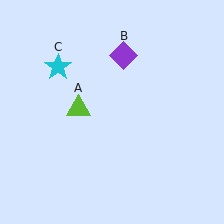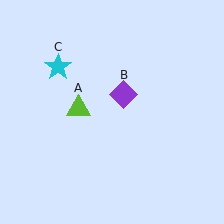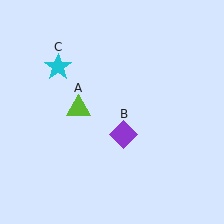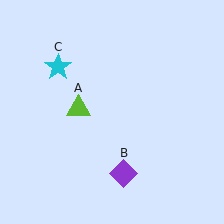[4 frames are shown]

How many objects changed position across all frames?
1 object changed position: purple diamond (object B).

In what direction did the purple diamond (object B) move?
The purple diamond (object B) moved down.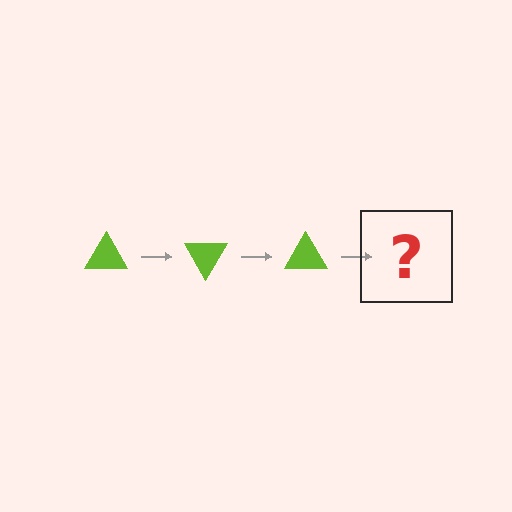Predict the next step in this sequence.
The next step is a lime triangle rotated 180 degrees.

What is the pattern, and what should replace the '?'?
The pattern is that the triangle rotates 60 degrees each step. The '?' should be a lime triangle rotated 180 degrees.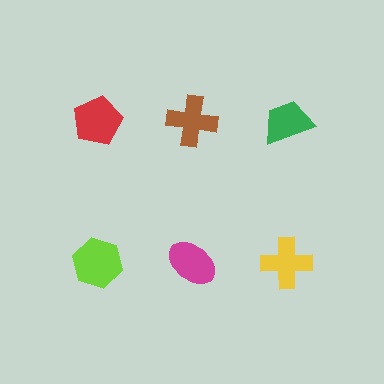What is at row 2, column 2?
A magenta ellipse.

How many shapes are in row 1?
3 shapes.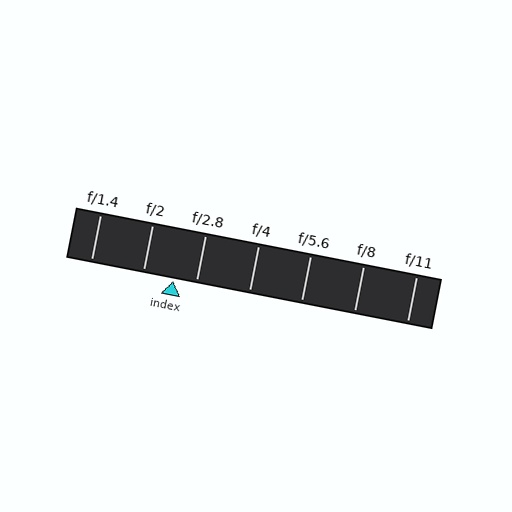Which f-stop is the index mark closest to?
The index mark is closest to f/2.8.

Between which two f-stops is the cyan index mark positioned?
The index mark is between f/2 and f/2.8.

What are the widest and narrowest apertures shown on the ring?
The widest aperture shown is f/1.4 and the narrowest is f/11.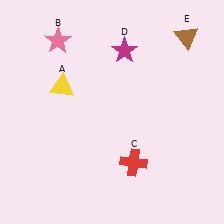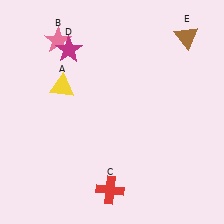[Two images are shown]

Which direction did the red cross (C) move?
The red cross (C) moved down.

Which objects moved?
The objects that moved are: the red cross (C), the magenta star (D).